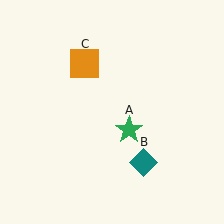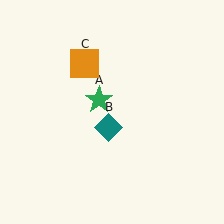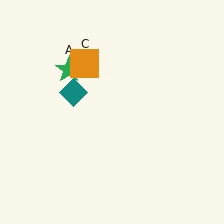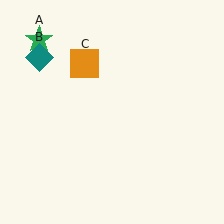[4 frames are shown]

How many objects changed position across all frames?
2 objects changed position: green star (object A), teal diamond (object B).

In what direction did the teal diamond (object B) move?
The teal diamond (object B) moved up and to the left.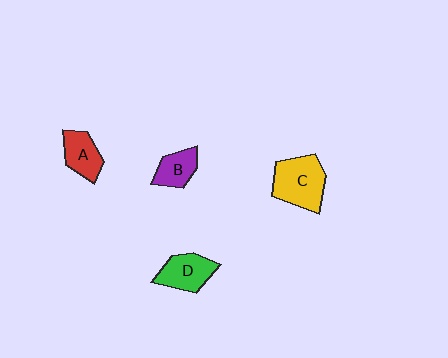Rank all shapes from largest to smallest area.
From largest to smallest: C (yellow), D (green), A (red), B (purple).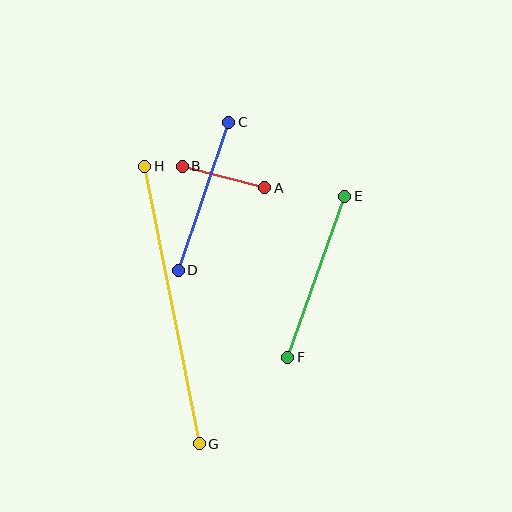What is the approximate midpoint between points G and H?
The midpoint is at approximately (172, 305) pixels.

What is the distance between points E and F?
The distance is approximately 171 pixels.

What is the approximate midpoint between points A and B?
The midpoint is at approximately (223, 177) pixels.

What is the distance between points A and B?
The distance is approximately 86 pixels.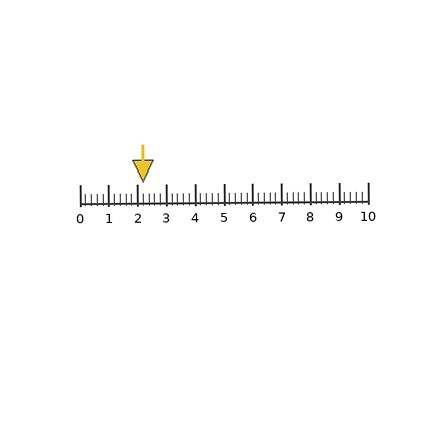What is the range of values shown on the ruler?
The ruler shows values from 0 to 10.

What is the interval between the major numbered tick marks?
The major tick marks are spaced 1 units apart.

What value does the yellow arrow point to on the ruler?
The yellow arrow points to approximately 2.2.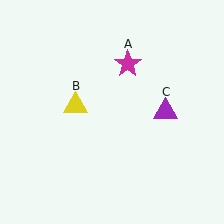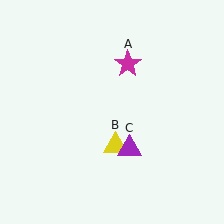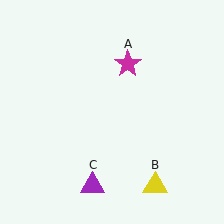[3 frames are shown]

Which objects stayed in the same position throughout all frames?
Magenta star (object A) remained stationary.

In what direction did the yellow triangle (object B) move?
The yellow triangle (object B) moved down and to the right.